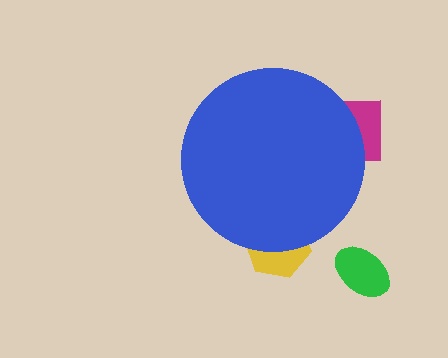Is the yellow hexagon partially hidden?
Yes, the yellow hexagon is partially hidden behind the blue circle.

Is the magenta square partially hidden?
Yes, the magenta square is partially hidden behind the blue circle.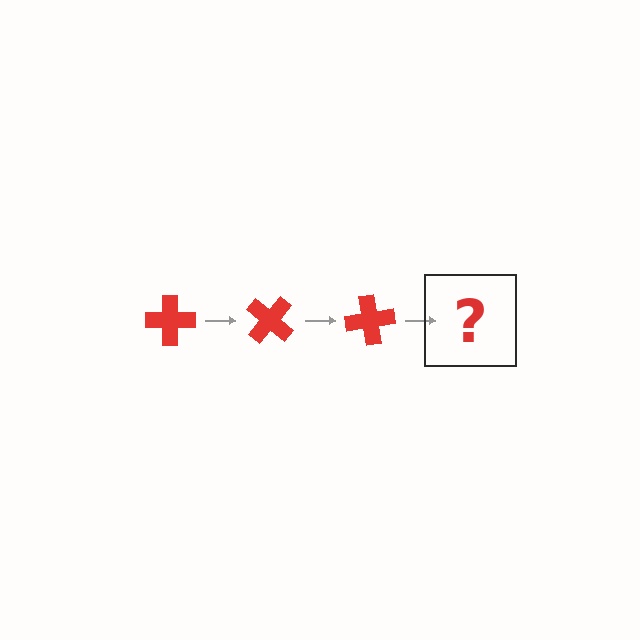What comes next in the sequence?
The next element should be a red cross rotated 120 degrees.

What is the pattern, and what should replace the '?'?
The pattern is that the cross rotates 40 degrees each step. The '?' should be a red cross rotated 120 degrees.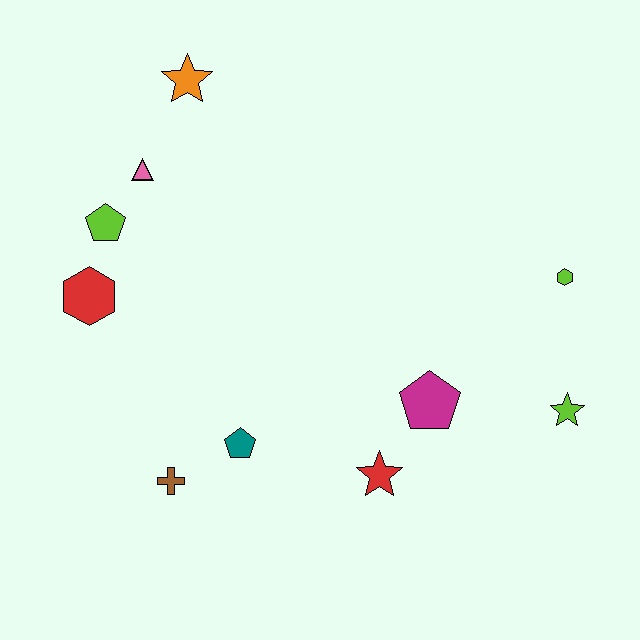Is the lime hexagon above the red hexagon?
Yes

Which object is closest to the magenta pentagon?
The red star is closest to the magenta pentagon.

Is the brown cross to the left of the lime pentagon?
No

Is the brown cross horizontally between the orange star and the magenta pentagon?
No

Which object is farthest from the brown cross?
The lime hexagon is farthest from the brown cross.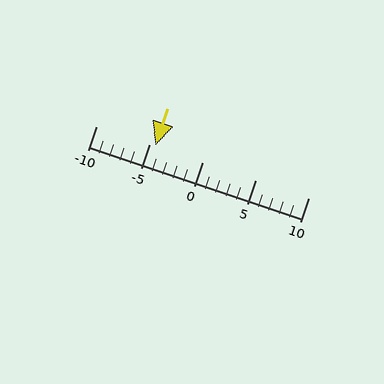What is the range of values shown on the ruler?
The ruler shows values from -10 to 10.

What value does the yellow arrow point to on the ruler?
The yellow arrow points to approximately -4.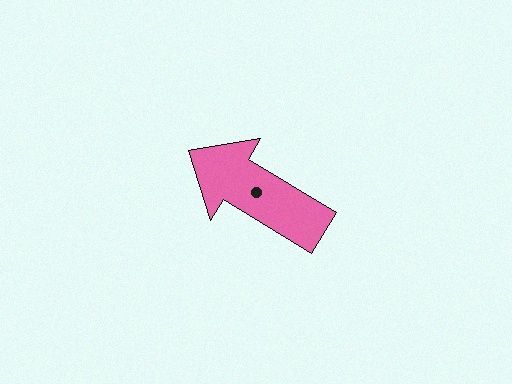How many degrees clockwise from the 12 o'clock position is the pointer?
Approximately 301 degrees.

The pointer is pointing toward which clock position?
Roughly 10 o'clock.